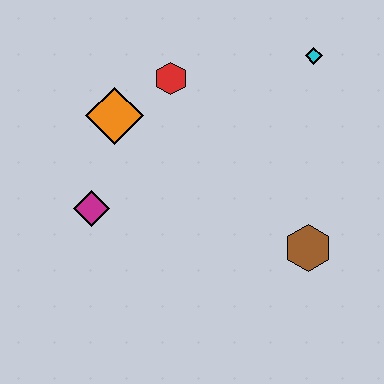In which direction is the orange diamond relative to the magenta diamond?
The orange diamond is above the magenta diamond.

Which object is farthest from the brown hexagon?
The orange diamond is farthest from the brown hexagon.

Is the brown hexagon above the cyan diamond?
No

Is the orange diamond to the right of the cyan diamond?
No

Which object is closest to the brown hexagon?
The cyan diamond is closest to the brown hexagon.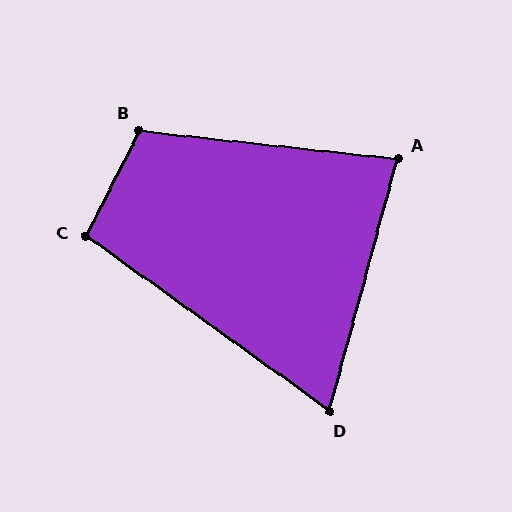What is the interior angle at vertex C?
Approximately 99 degrees (obtuse).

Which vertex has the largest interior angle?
B, at approximately 110 degrees.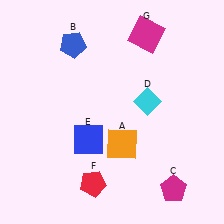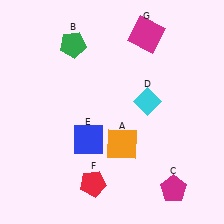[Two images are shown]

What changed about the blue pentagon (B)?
In Image 1, B is blue. In Image 2, it changed to green.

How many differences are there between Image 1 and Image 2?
There is 1 difference between the two images.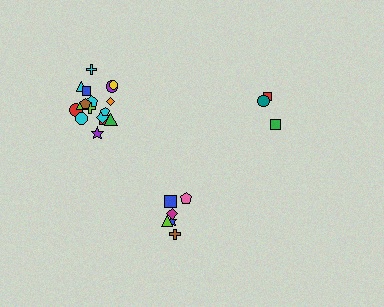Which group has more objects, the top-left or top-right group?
The top-left group.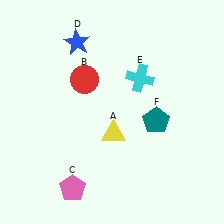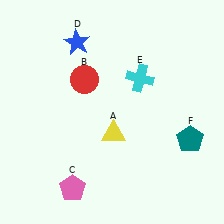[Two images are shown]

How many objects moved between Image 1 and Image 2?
1 object moved between the two images.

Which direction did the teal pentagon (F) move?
The teal pentagon (F) moved right.